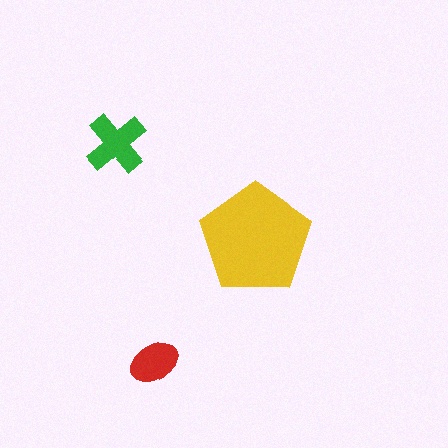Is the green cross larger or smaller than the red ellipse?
Larger.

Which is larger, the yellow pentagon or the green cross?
The yellow pentagon.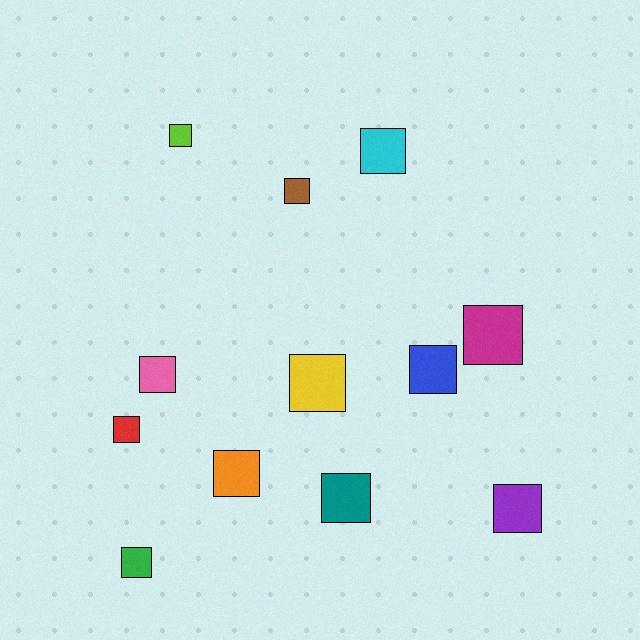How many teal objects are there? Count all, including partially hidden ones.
There is 1 teal object.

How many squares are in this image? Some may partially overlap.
There are 12 squares.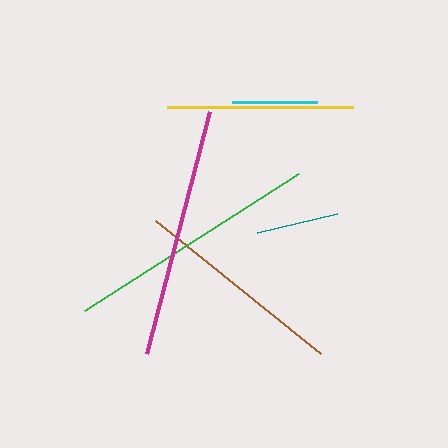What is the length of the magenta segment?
The magenta segment is approximately 250 pixels long.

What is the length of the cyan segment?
The cyan segment is approximately 85 pixels long.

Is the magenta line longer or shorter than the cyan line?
The magenta line is longer than the cyan line.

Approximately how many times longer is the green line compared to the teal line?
The green line is approximately 3.1 times the length of the teal line.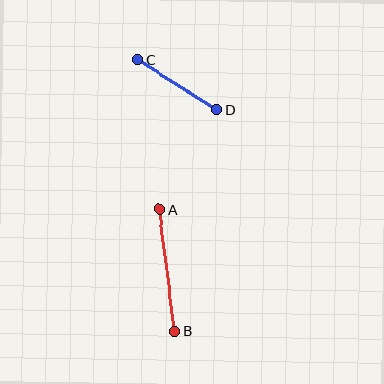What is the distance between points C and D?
The distance is approximately 94 pixels.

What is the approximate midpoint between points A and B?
The midpoint is at approximately (167, 270) pixels.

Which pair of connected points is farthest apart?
Points A and B are farthest apart.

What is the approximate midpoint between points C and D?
The midpoint is at approximately (177, 85) pixels.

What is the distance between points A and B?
The distance is approximately 123 pixels.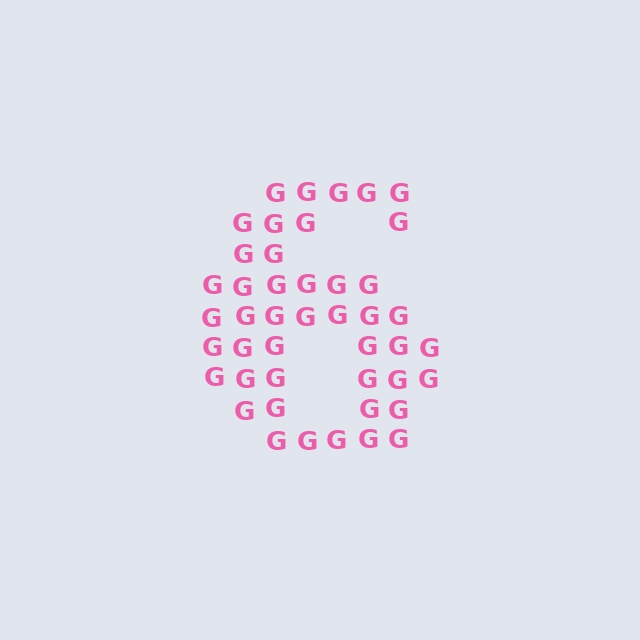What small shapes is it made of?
It is made of small letter G's.